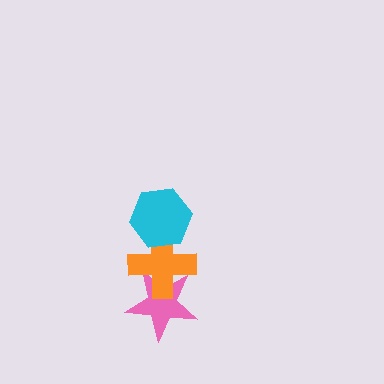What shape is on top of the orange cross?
The cyan hexagon is on top of the orange cross.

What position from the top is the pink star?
The pink star is 3rd from the top.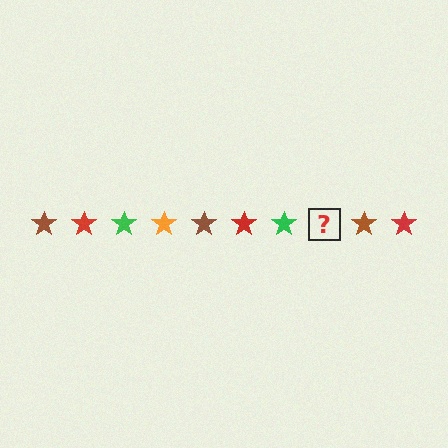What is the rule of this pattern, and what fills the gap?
The rule is that the pattern cycles through brown, red, green, orange stars. The gap should be filled with an orange star.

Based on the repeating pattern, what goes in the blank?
The blank should be an orange star.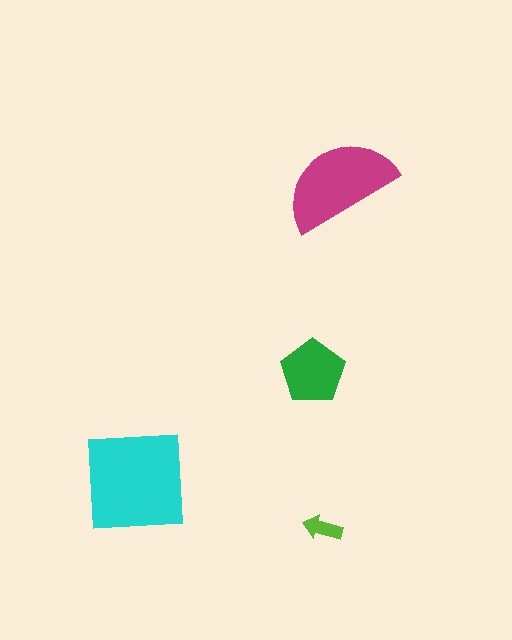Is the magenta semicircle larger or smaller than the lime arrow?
Larger.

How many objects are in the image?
There are 4 objects in the image.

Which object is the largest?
The cyan square.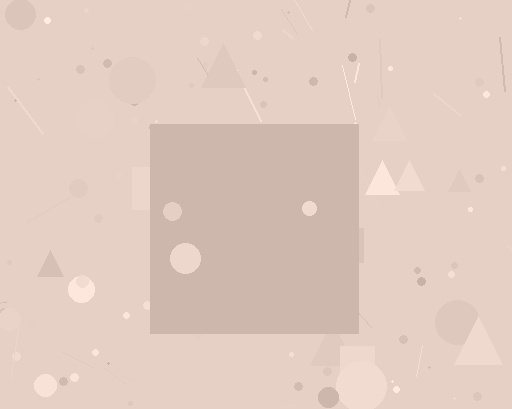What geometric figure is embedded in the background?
A square is embedded in the background.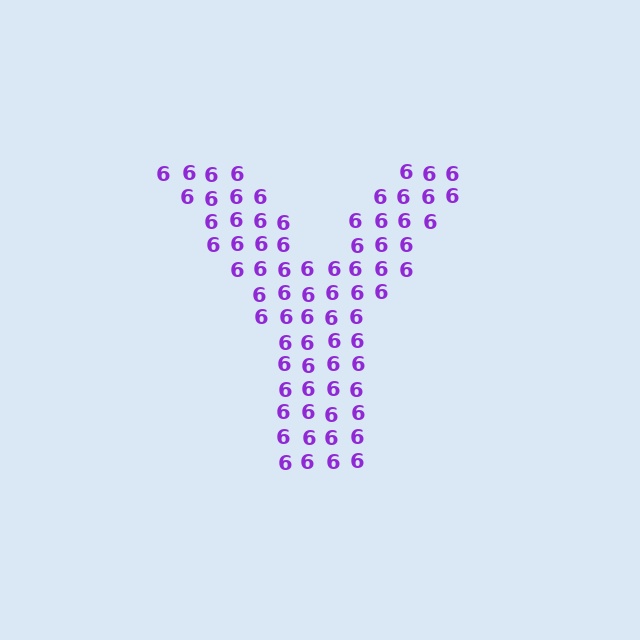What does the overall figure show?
The overall figure shows the letter Y.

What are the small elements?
The small elements are digit 6's.